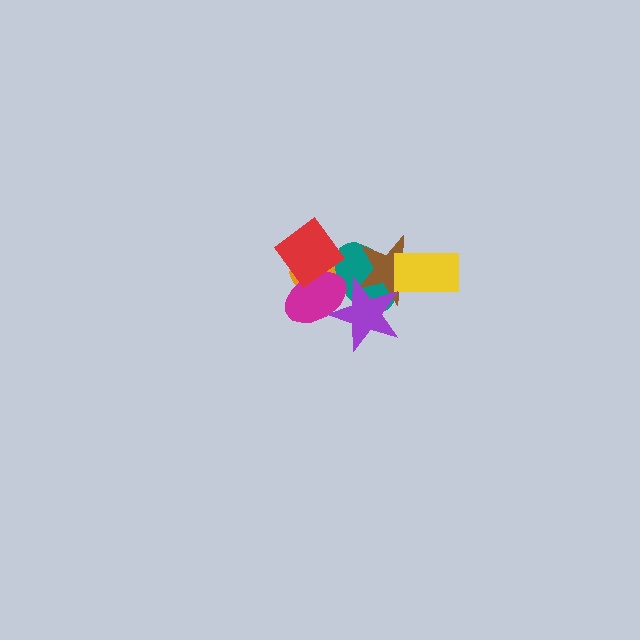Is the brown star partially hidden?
Yes, it is partially covered by another shape.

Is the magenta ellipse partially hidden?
Yes, it is partially covered by another shape.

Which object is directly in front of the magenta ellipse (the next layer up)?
The purple star is directly in front of the magenta ellipse.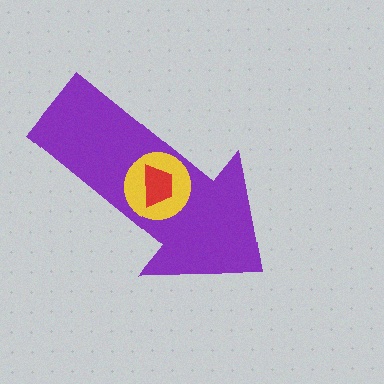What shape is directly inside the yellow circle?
The red trapezoid.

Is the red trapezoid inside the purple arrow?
Yes.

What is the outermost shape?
The purple arrow.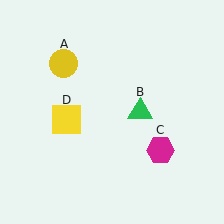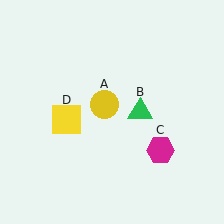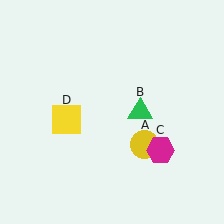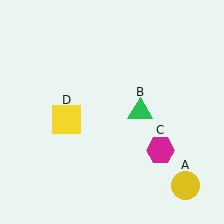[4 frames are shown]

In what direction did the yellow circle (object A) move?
The yellow circle (object A) moved down and to the right.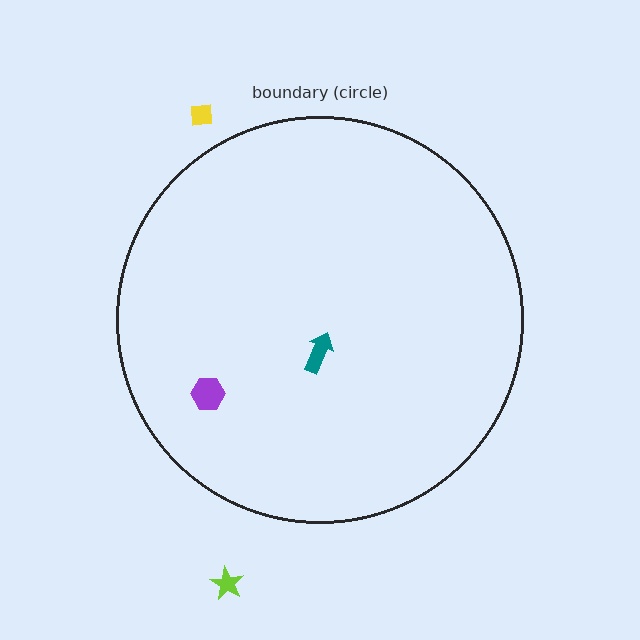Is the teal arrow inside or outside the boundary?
Inside.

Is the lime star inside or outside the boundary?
Outside.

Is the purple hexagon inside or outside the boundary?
Inside.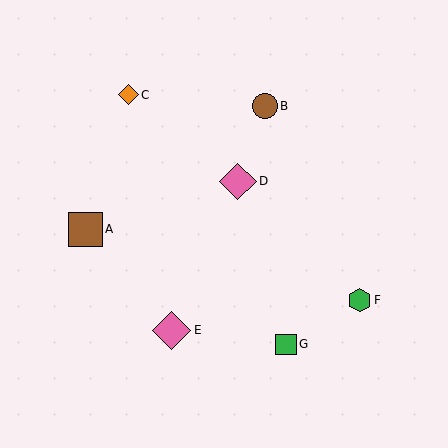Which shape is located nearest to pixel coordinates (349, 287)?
The green hexagon (labeled F) at (359, 300) is nearest to that location.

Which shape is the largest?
The pink diamond (labeled E) is the largest.